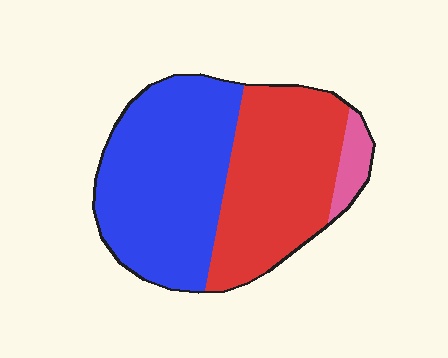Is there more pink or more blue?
Blue.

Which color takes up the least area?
Pink, at roughly 5%.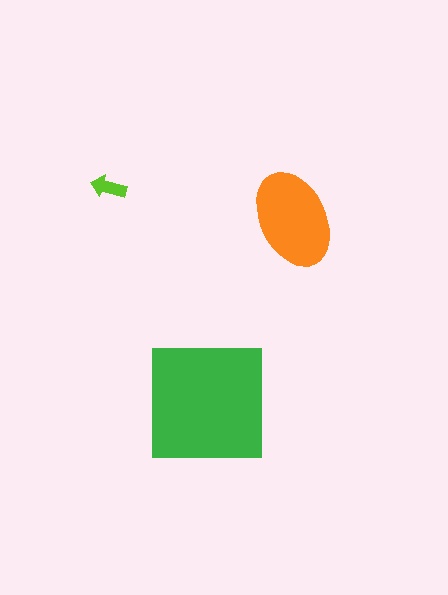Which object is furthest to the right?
The orange ellipse is rightmost.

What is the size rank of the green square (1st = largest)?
1st.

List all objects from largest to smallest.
The green square, the orange ellipse, the lime arrow.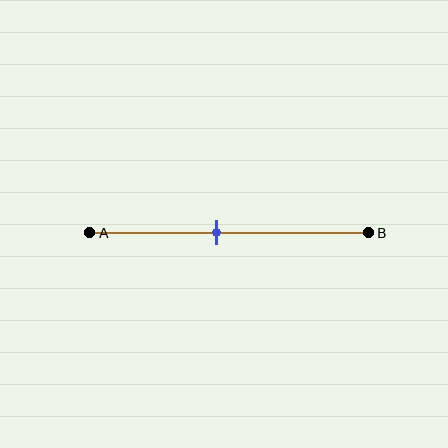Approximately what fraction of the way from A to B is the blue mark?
The blue mark is approximately 45% of the way from A to B.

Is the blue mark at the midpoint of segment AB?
No, the mark is at about 45% from A, not at the 50% midpoint.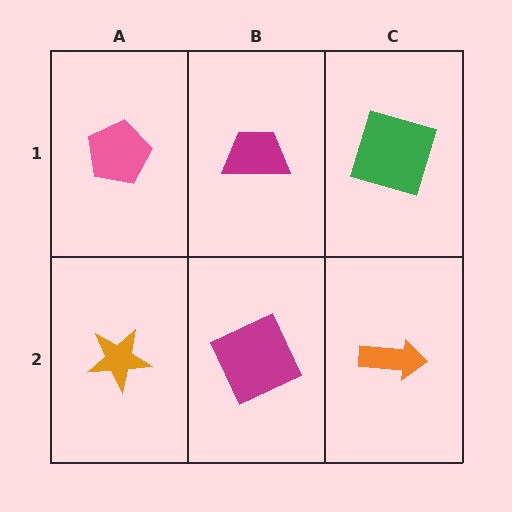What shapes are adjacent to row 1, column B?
A magenta square (row 2, column B), a pink pentagon (row 1, column A), a green square (row 1, column C).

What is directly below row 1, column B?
A magenta square.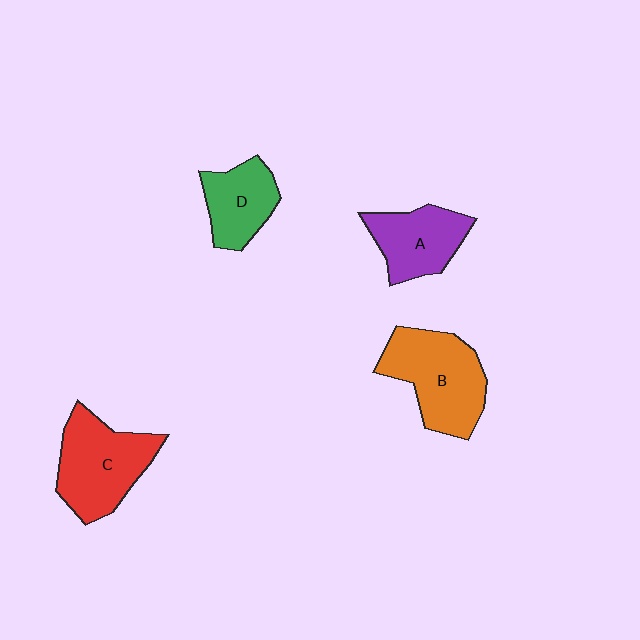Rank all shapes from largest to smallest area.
From largest to smallest: B (orange), C (red), A (purple), D (green).